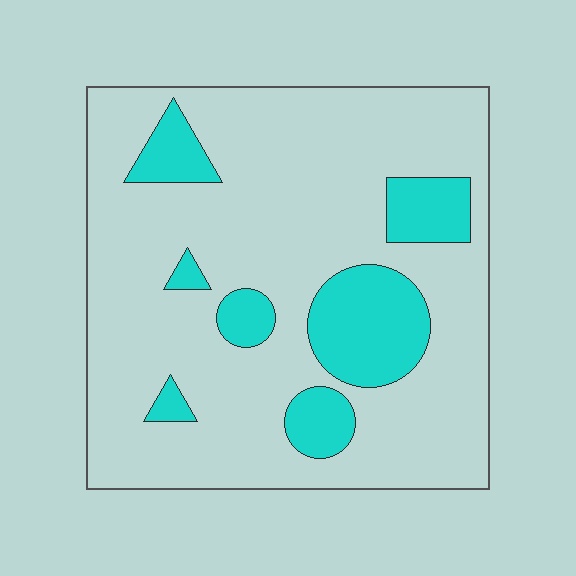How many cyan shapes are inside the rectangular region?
7.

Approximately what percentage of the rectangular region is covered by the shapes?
Approximately 20%.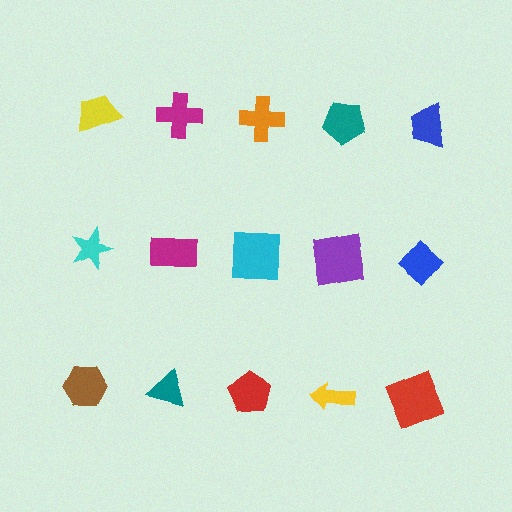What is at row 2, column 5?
A blue diamond.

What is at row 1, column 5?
A blue trapezoid.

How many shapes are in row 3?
5 shapes.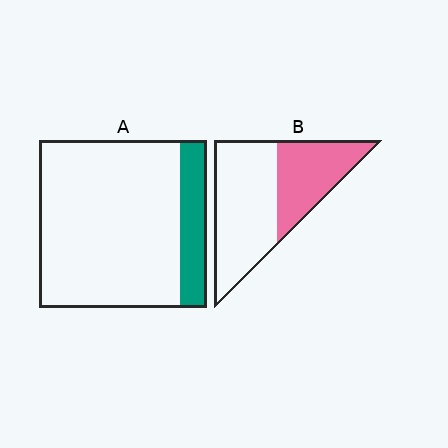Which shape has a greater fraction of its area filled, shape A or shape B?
Shape B.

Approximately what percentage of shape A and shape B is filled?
A is approximately 15% and B is approximately 40%.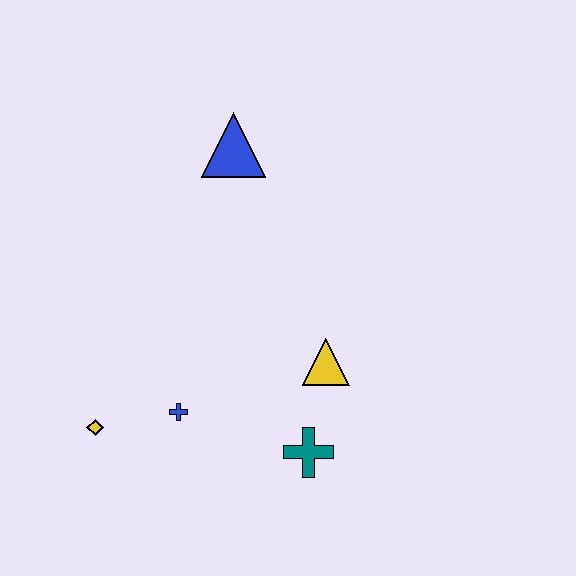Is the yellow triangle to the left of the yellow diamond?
No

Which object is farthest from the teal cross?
The blue triangle is farthest from the teal cross.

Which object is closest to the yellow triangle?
The teal cross is closest to the yellow triangle.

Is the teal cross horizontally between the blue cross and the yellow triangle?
Yes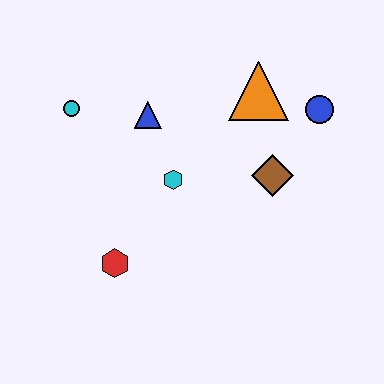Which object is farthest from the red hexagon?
The blue circle is farthest from the red hexagon.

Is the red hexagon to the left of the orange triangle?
Yes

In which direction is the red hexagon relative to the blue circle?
The red hexagon is to the left of the blue circle.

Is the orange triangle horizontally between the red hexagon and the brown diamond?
Yes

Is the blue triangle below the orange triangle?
Yes